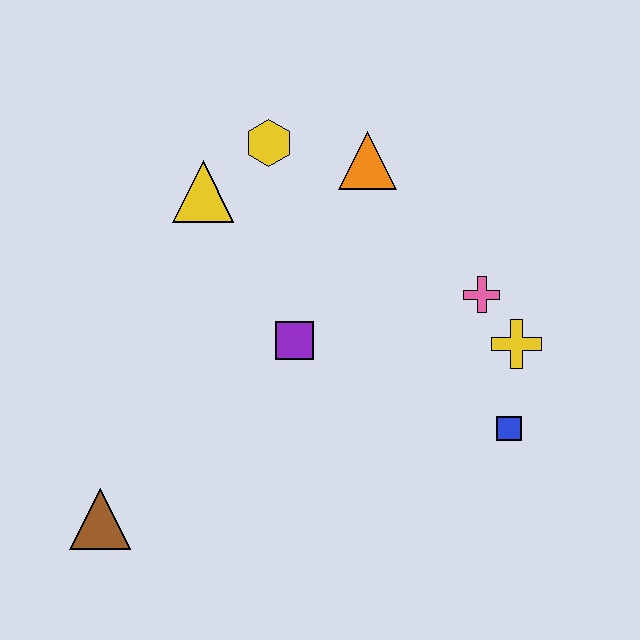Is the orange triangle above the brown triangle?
Yes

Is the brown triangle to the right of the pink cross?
No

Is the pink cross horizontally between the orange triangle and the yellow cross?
Yes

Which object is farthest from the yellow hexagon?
The brown triangle is farthest from the yellow hexagon.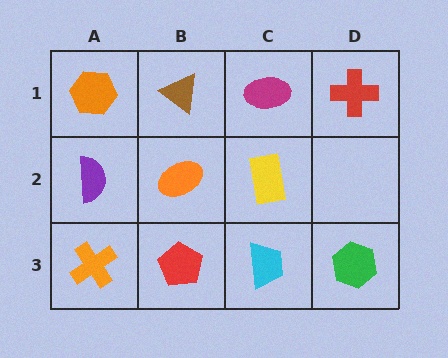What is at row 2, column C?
A yellow rectangle.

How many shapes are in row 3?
4 shapes.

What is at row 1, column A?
An orange hexagon.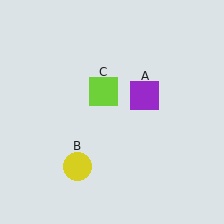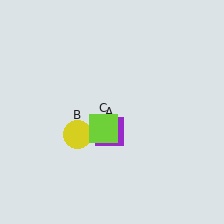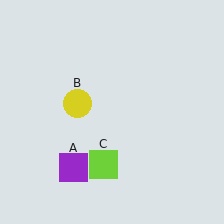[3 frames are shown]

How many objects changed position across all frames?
3 objects changed position: purple square (object A), yellow circle (object B), lime square (object C).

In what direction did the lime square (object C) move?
The lime square (object C) moved down.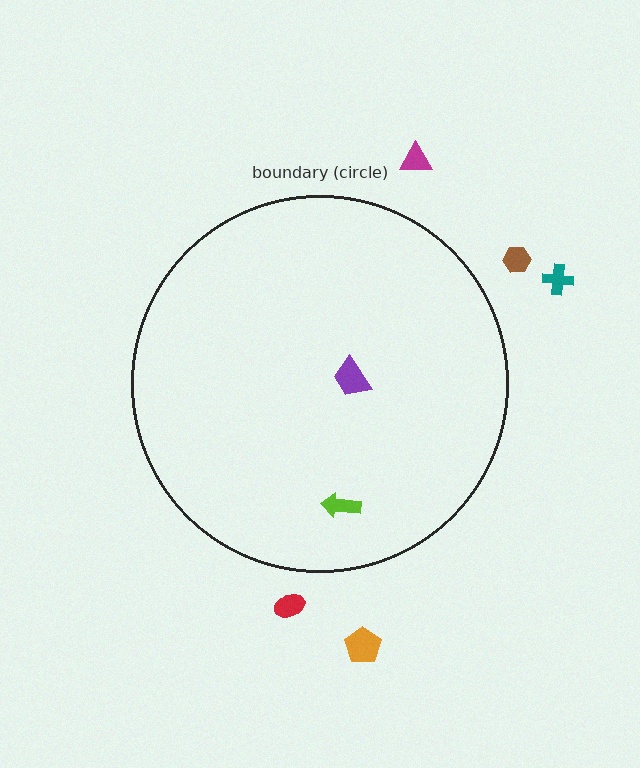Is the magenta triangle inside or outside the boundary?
Outside.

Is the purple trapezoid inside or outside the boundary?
Inside.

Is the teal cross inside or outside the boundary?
Outside.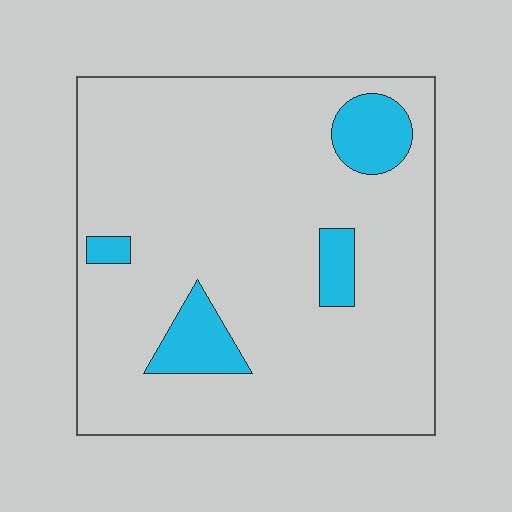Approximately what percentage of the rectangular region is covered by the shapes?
Approximately 10%.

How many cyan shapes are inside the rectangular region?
4.